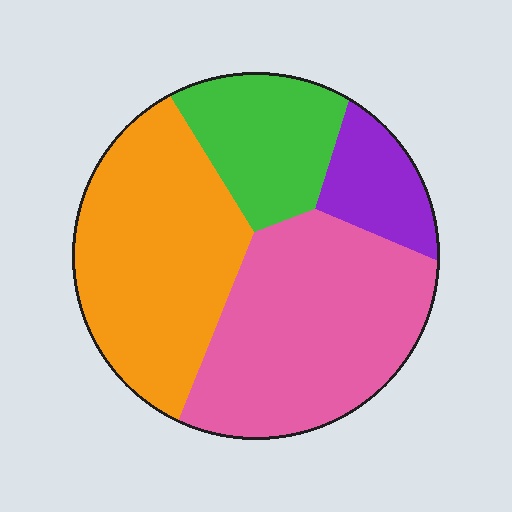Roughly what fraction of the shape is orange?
Orange takes up between a third and a half of the shape.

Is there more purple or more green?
Green.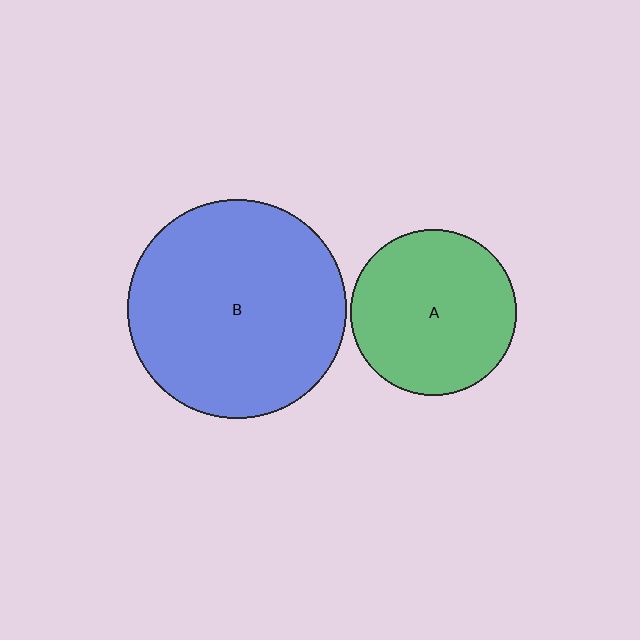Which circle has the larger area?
Circle B (blue).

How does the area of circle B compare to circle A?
Approximately 1.7 times.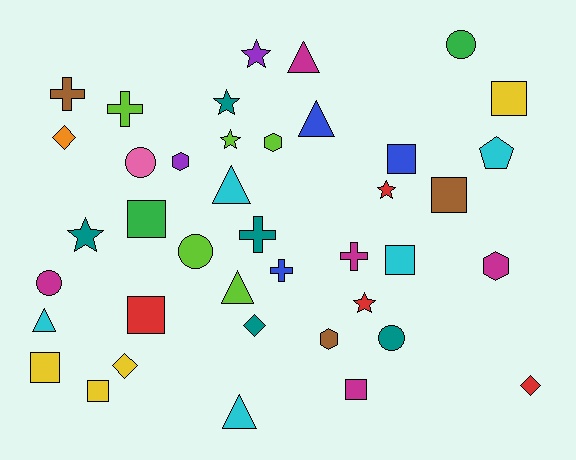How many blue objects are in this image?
There are 3 blue objects.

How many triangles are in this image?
There are 6 triangles.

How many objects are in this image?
There are 40 objects.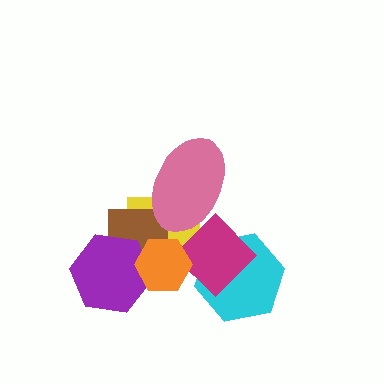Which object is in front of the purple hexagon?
The orange hexagon is in front of the purple hexagon.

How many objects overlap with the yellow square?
5 objects overlap with the yellow square.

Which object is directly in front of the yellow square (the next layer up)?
The brown square is directly in front of the yellow square.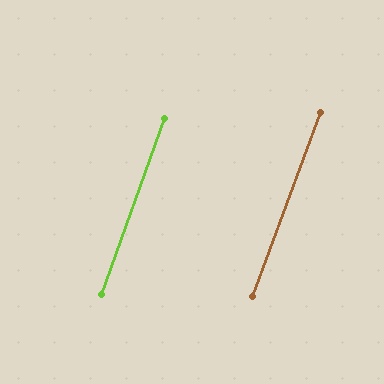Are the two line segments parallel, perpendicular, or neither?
Parallel — their directions differ by only 0.9°.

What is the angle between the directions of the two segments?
Approximately 1 degree.